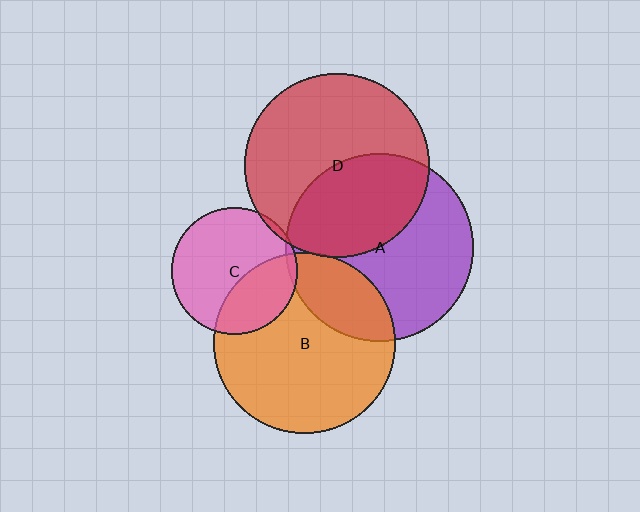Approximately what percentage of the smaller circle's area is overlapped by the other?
Approximately 40%.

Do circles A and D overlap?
Yes.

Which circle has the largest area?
Circle A (purple).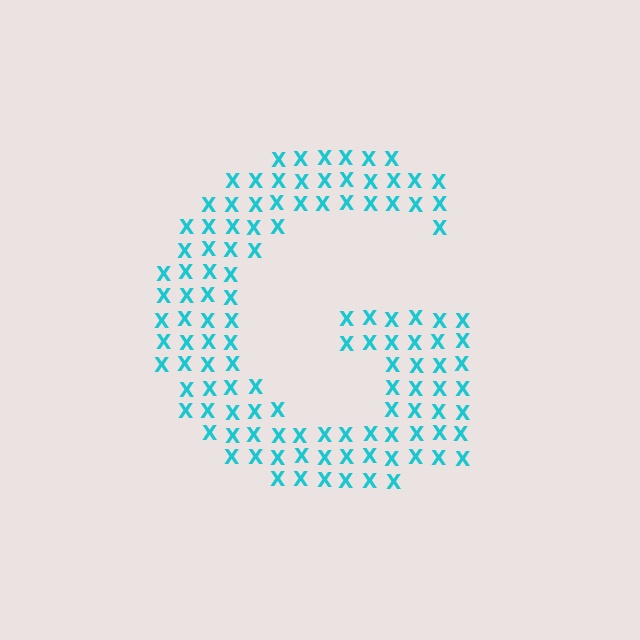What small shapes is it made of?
It is made of small letter X's.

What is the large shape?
The large shape is the letter G.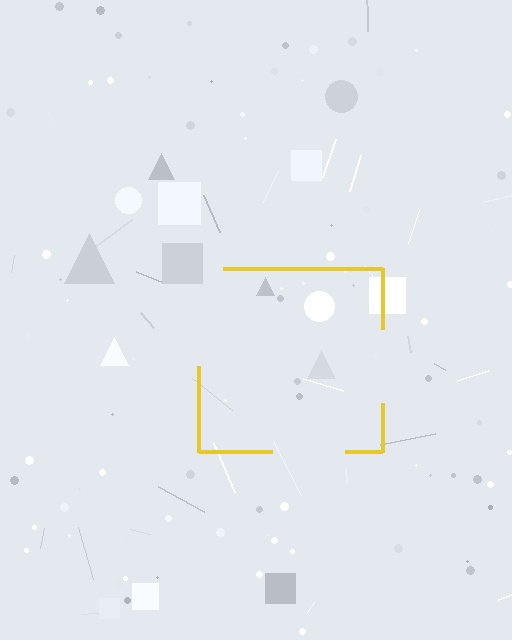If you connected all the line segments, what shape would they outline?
They would outline a square.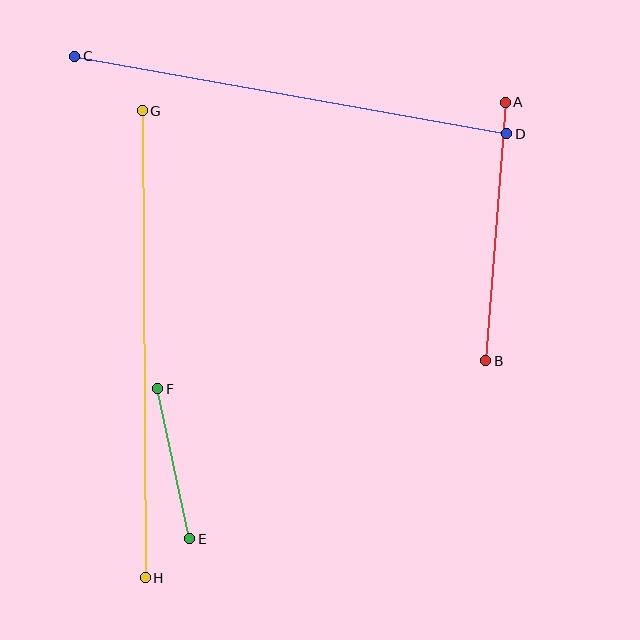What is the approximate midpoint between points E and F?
The midpoint is at approximately (174, 464) pixels.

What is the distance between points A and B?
The distance is approximately 259 pixels.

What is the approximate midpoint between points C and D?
The midpoint is at approximately (291, 95) pixels.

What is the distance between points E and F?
The distance is approximately 153 pixels.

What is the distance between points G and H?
The distance is approximately 467 pixels.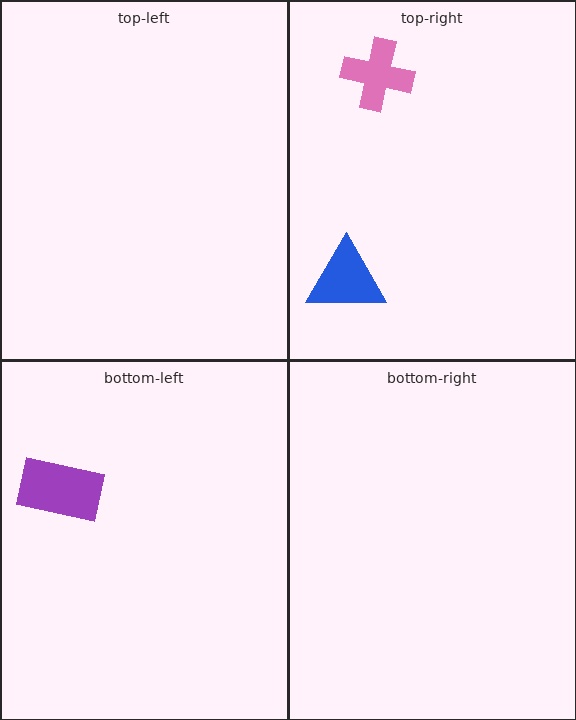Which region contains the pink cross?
The top-right region.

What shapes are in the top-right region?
The pink cross, the blue triangle.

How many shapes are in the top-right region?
2.